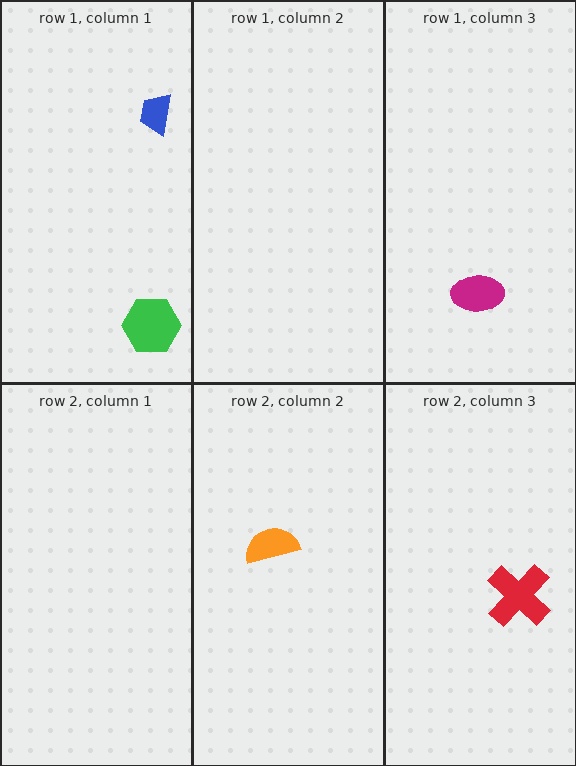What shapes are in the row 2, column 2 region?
The orange semicircle.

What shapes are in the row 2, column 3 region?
The red cross.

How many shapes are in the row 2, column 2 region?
1.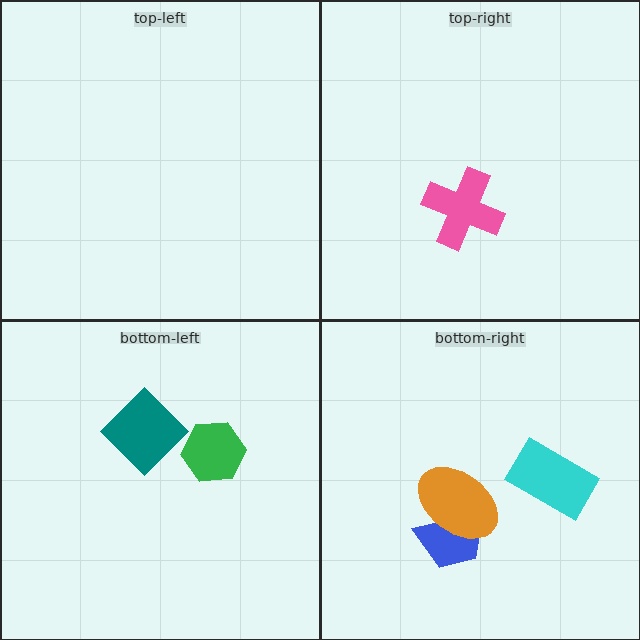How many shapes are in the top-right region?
1.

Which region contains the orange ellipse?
The bottom-right region.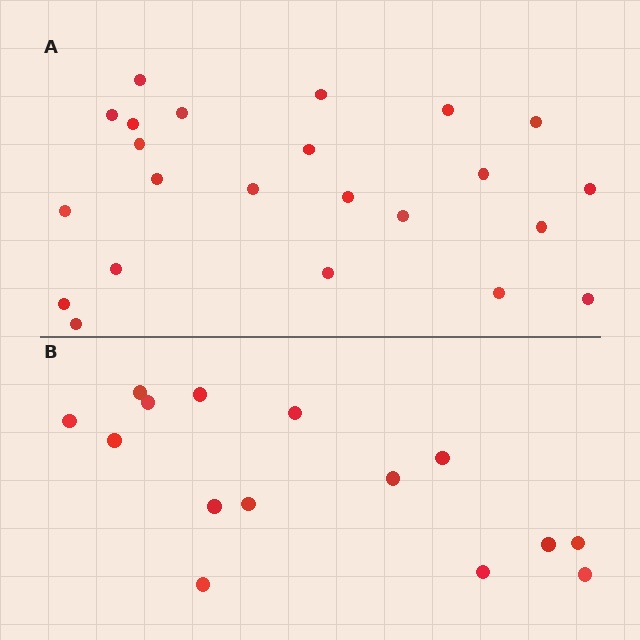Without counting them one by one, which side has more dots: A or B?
Region A (the top region) has more dots.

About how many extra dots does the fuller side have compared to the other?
Region A has roughly 8 or so more dots than region B.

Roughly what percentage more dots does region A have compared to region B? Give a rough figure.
About 55% more.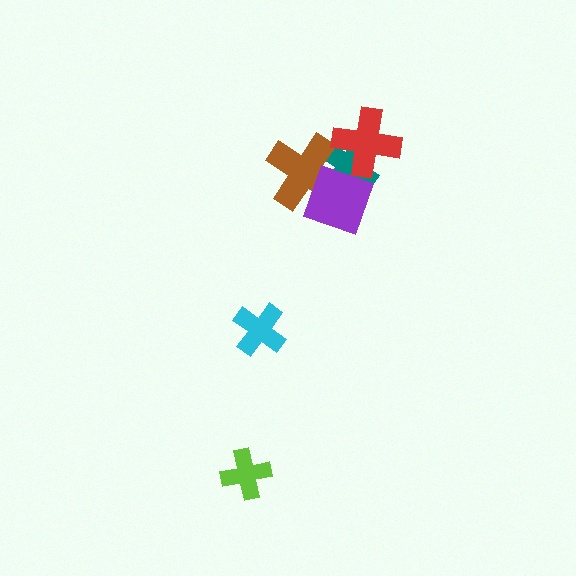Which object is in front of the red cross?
The purple diamond is in front of the red cross.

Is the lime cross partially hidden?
No, no other shape covers it.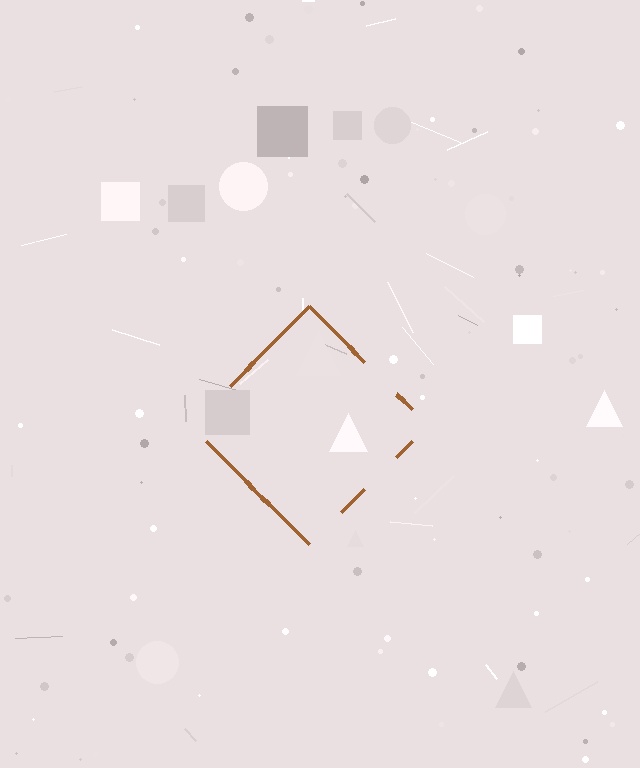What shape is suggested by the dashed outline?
The dashed outline suggests a diamond.